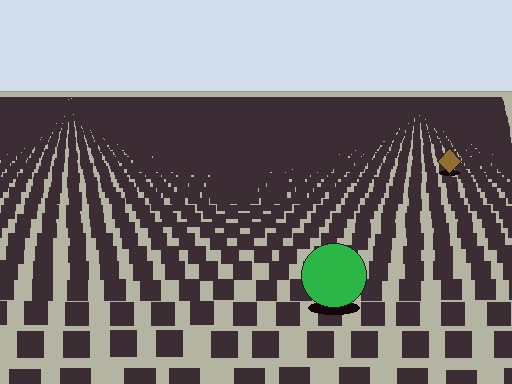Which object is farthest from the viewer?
The brown diamond is farthest from the viewer. It appears smaller and the ground texture around it is denser.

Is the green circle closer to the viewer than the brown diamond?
Yes. The green circle is closer — you can tell from the texture gradient: the ground texture is coarser near it.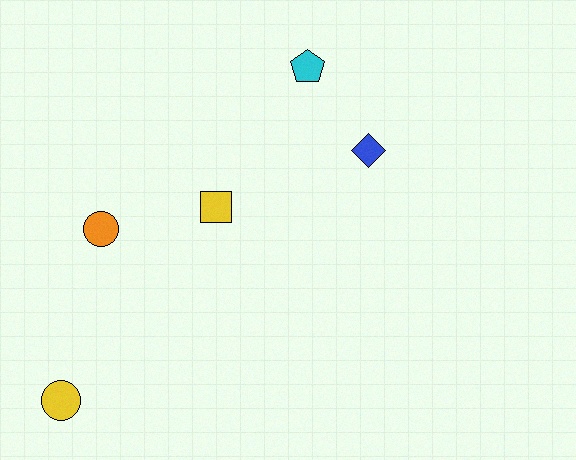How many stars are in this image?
There are no stars.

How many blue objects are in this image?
There is 1 blue object.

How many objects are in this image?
There are 5 objects.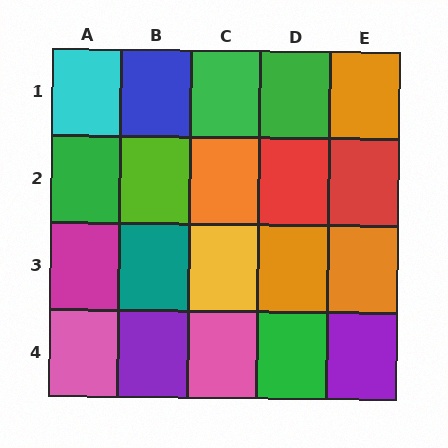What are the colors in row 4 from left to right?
Pink, purple, pink, green, purple.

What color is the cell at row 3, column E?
Orange.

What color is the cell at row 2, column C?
Orange.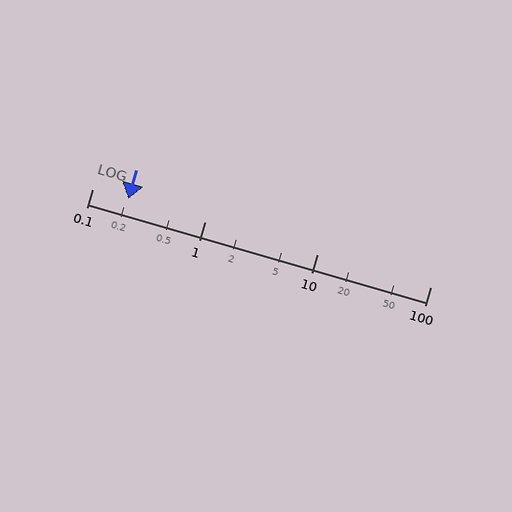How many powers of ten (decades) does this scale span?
The scale spans 3 decades, from 0.1 to 100.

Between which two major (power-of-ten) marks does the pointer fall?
The pointer is between 0.1 and 1.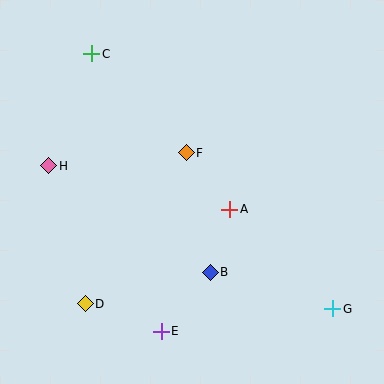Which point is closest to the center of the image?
Point F at (186, 153) is closest to the center.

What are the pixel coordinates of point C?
Point C is at (92, 54).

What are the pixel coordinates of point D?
Point D is at (85, 304).